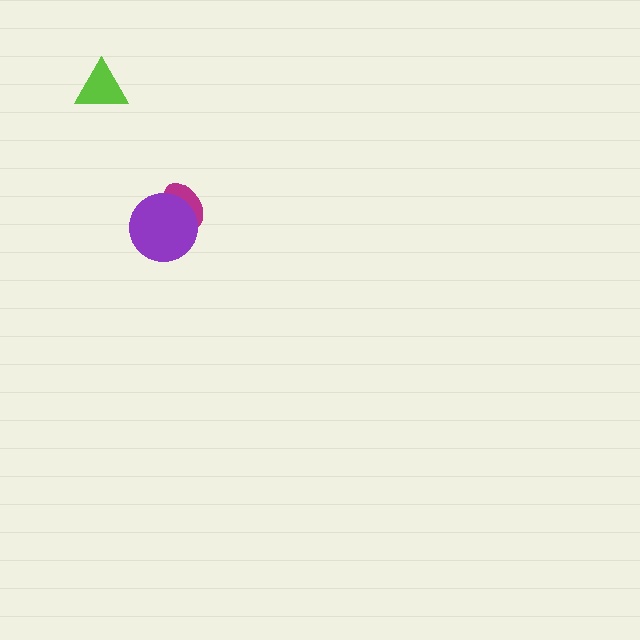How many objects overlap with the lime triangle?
0 objects overlap with the lime triangle.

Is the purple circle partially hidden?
No, no other shape covers it.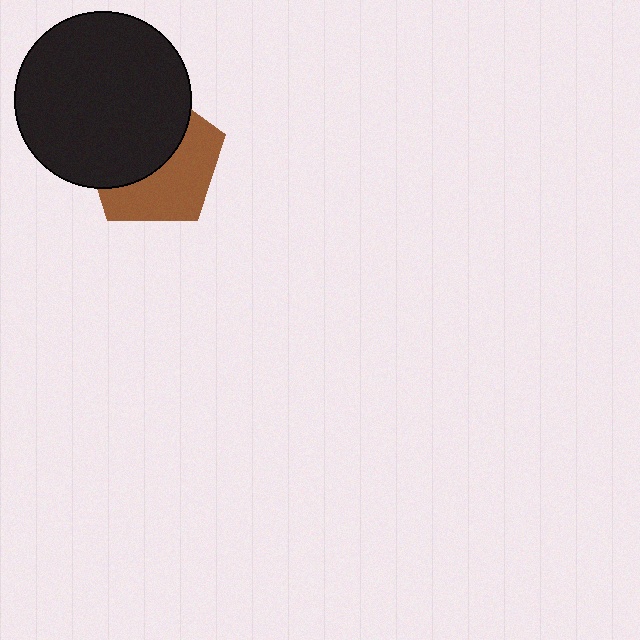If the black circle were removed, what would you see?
You would see the complete brown pentagon.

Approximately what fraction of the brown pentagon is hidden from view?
Roughly 52% of the brown pentagon is hidden behind the black circle.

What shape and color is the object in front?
The object in front is a black circle.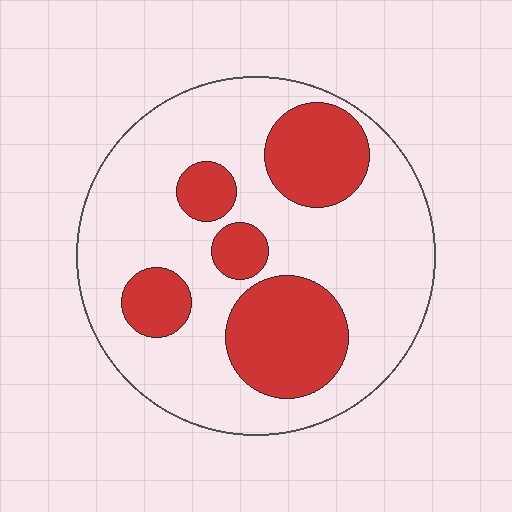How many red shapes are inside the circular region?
5.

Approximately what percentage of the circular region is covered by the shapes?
Approximately 30%.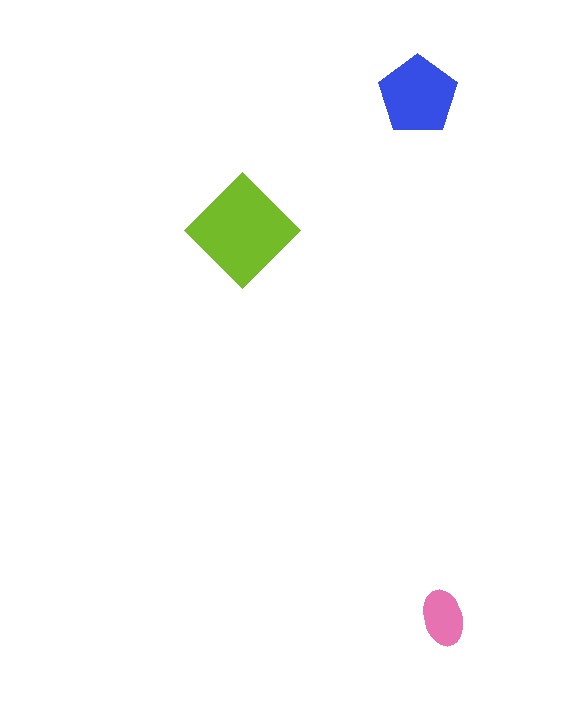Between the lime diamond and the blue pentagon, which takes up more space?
The lime diamond.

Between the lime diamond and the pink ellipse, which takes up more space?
The lime diamond.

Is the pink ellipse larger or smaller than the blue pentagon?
Smaller.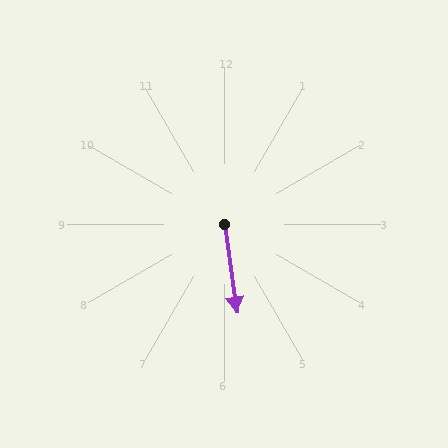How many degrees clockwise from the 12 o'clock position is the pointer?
Approximately 172 degrees.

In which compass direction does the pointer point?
South.